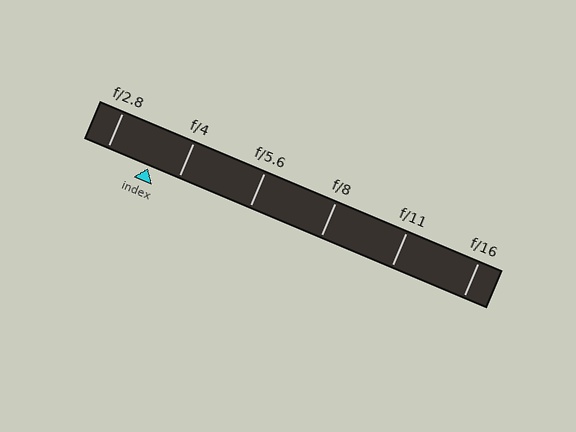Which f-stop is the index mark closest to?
The index mark is closest to f/4.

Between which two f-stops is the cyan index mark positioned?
The index mark is between f/2.8 and f/4.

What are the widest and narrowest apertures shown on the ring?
The widest aperture shown is f/2.8 and the narrowest is f/16.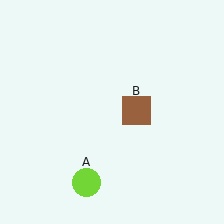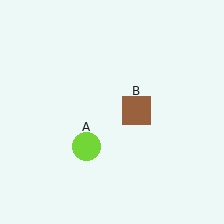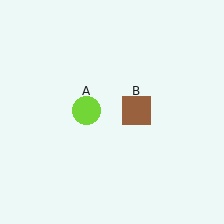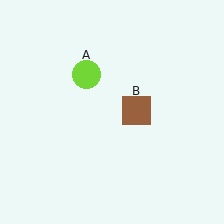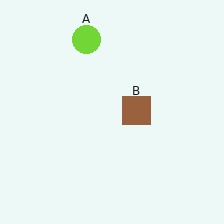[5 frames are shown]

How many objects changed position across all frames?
1 object changed position: lime circle (object A).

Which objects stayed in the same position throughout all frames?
Brown square (object B) remained stationary.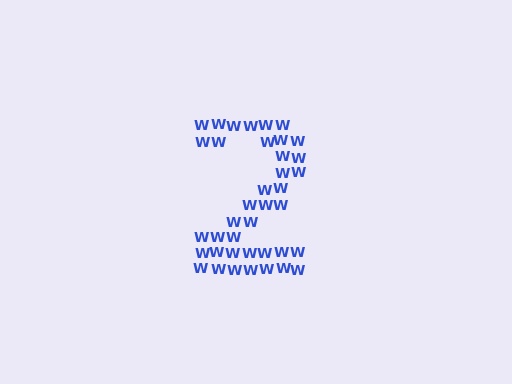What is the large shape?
The large shape is the digit 2.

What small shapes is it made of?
It is made of small letter W's.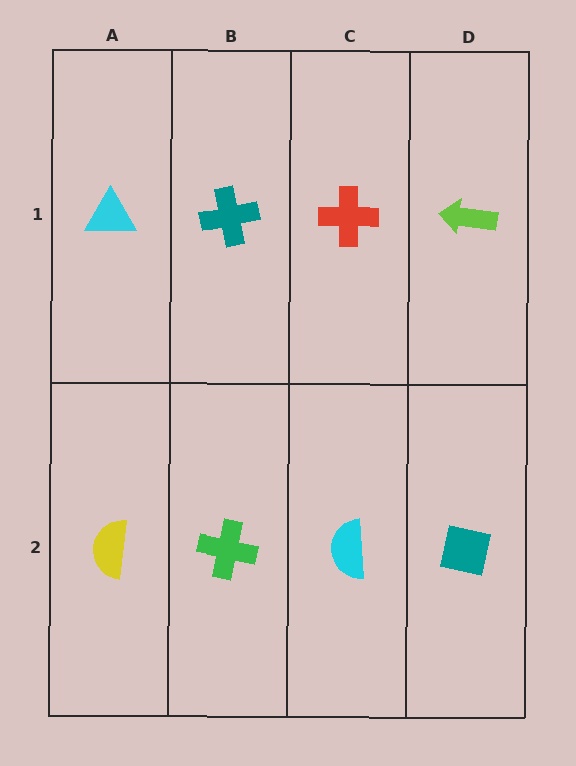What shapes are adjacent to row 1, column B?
A green cross (row 2, column B), a cyan triangle (row 1, column A), a red cross (row 1, column C).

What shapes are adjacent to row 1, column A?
A yellow semicircle (row 2, column A), a teal cross (row 1, column B).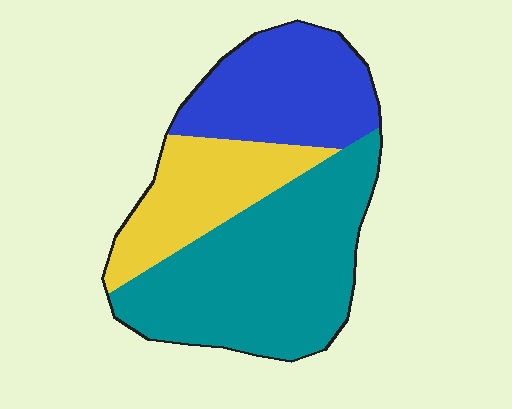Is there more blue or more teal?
Teal.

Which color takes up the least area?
Yellow, at roughly 25%.